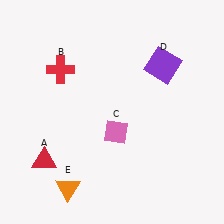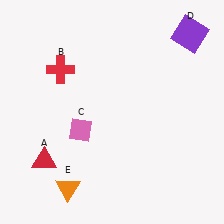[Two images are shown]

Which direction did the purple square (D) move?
The purple square (D) moved up.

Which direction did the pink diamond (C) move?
The pink diamond (C) moved left.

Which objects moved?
The objects that moved are: the pink diamond (C), the purple square (D).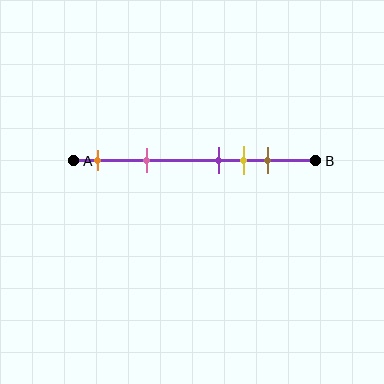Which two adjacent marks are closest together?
The purple and yellow marks are the closest adjacent pair.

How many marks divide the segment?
There are 5 marks dividing the segment.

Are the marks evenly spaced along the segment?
No, the marks are not evenly spaced.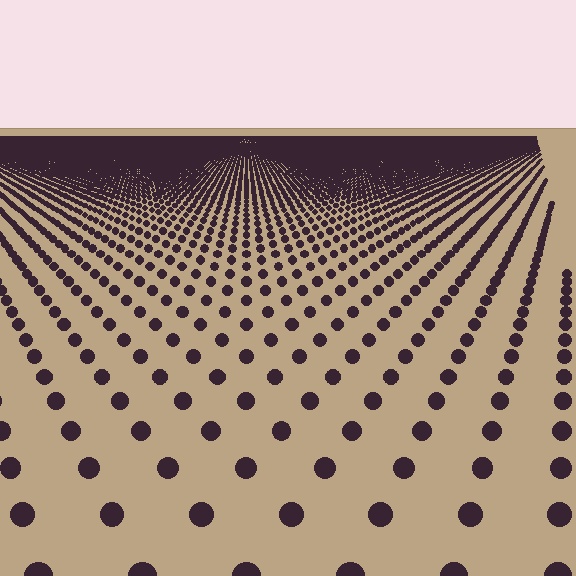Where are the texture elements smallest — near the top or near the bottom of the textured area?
Near the top.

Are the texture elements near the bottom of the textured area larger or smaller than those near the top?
Larger. Near the bottom, elements are closer to the viewer and appear at a bigger on-screen size.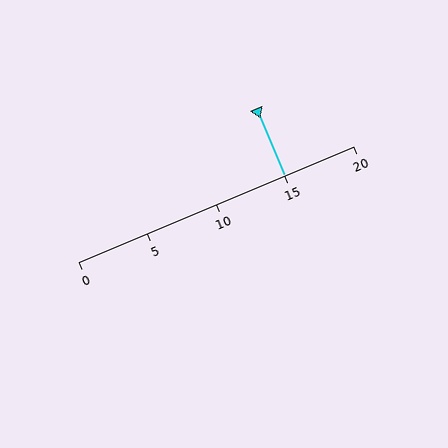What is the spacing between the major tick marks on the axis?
The major ticks are spaced 5 apart.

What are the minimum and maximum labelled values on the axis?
The axis runs from 0 to 20.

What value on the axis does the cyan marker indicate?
The marker indicates approximately 15.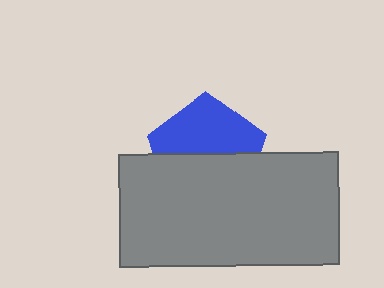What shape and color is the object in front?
The object in front is a gray rectangle.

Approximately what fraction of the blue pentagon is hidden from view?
Roughly 50% of the blue pentagon is hidden behind the gray rectangle.